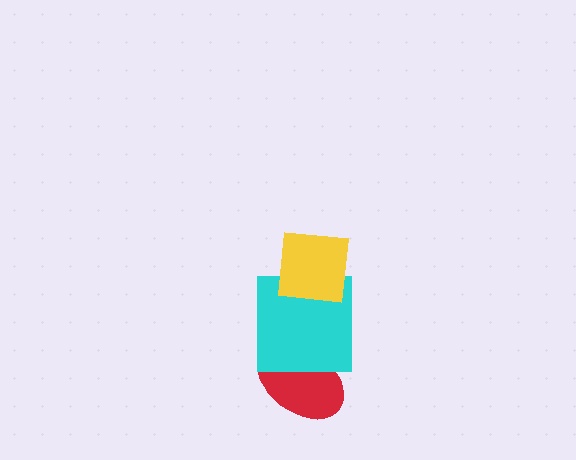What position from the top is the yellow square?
The yellow square is 1st from the top.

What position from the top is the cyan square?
The cyan square is 2nd from the top.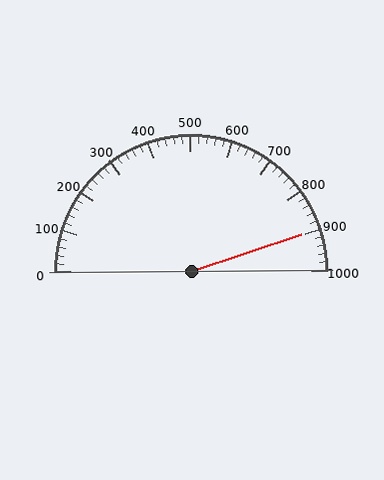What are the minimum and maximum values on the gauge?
The gauge ranges from 0 to 1000.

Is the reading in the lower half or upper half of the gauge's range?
The reading is in the upper half of the range (0 to 1000).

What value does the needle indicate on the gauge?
The needle indicates approximately 900.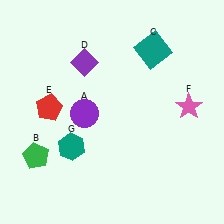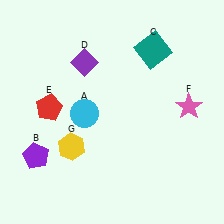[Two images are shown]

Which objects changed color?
A changed from purple to cyan. B changed from green to purple. G changed from teal to yellow.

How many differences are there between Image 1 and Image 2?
There are 3 differences between the two images.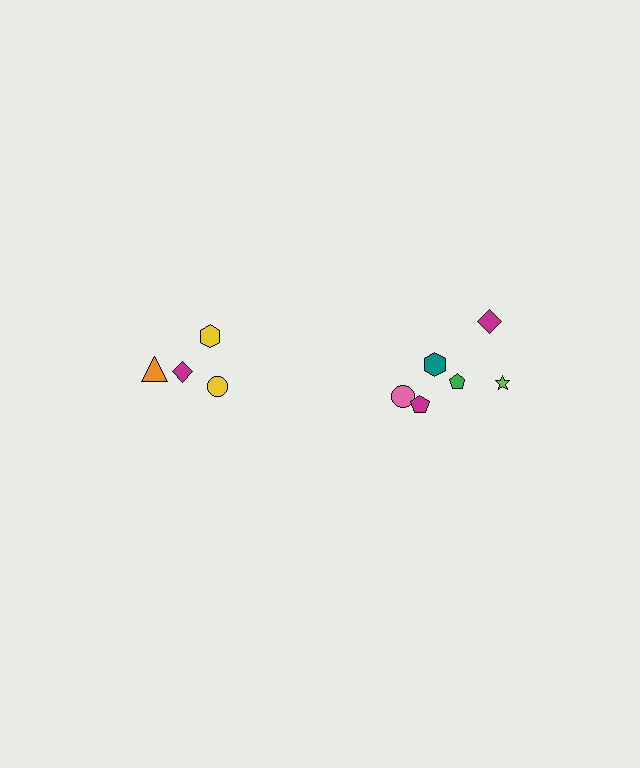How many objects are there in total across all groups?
There are 10 objects.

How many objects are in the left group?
There are 4 objects.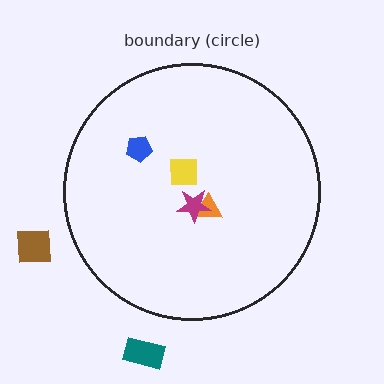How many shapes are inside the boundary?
4 inside, 2 outside.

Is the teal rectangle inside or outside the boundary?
Outside.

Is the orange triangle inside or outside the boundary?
Inside.